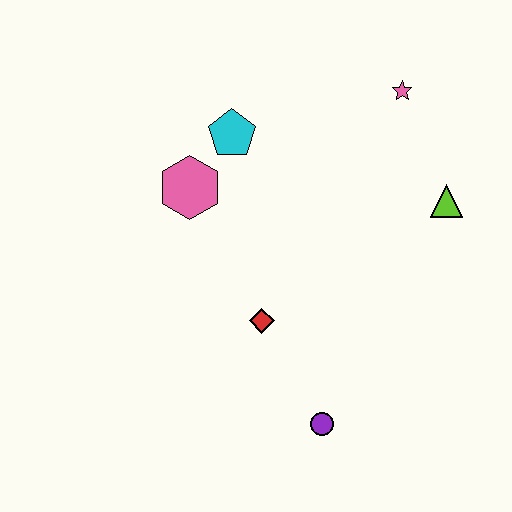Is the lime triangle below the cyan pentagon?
Yes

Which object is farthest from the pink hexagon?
The purple circle is farthest from the pink hexagon.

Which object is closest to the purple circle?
The red diamond is closest to the purple circle.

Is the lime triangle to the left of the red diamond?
No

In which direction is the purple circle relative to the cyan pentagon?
The purple circle is below the cyan pentagon.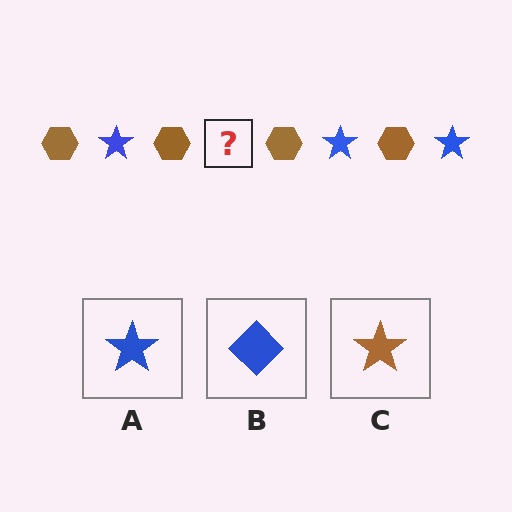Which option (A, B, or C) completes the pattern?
A.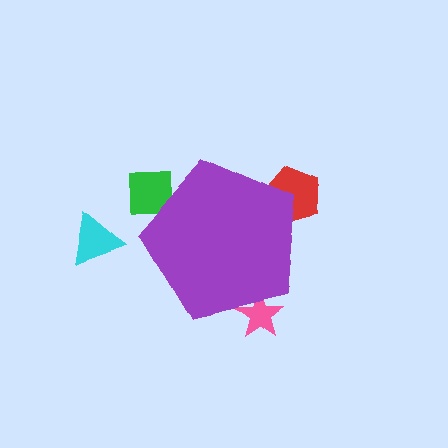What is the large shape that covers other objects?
A purple pentagon.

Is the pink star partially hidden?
Yes, the pink star is partially hidden behind the purple pentagon.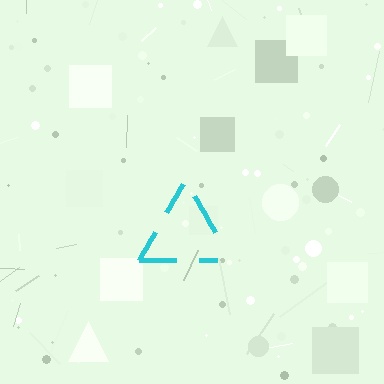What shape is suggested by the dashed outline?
The dashed outline suggests a triangle.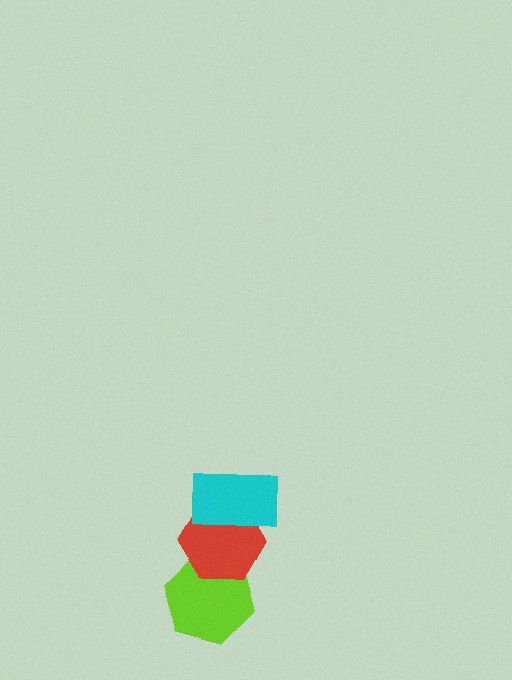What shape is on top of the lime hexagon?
The red hexagon is on top of the lime hexagon.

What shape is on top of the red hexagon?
The cyan rectangle is on top of the red hexagon.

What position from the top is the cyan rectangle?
The cyan rectangle is 1st from the top.